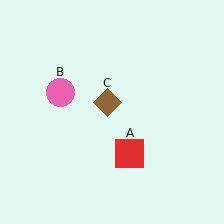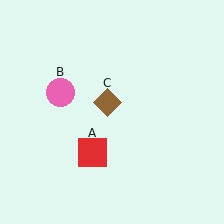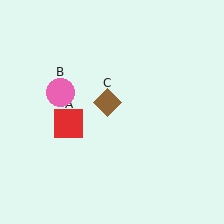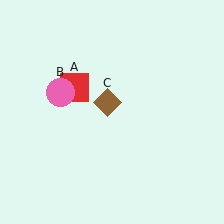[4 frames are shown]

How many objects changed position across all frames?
1 object changed position: red square (object A).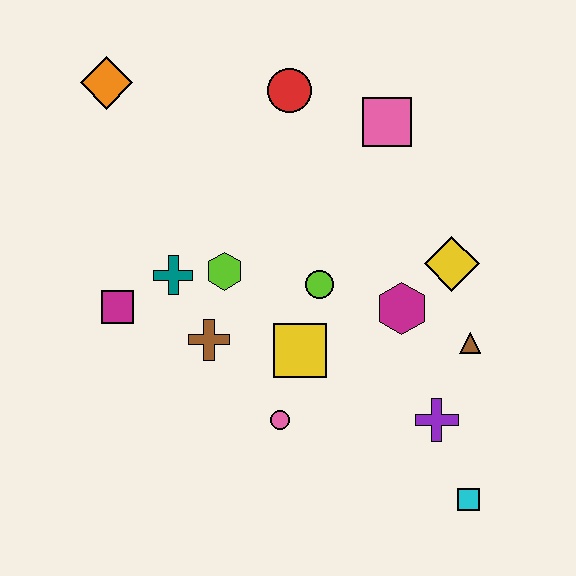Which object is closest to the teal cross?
The lime hexagon is closest to the teal cross.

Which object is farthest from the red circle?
The cyan square is farthest from the red circle.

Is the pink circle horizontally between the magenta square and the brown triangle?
Yes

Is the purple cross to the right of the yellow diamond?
No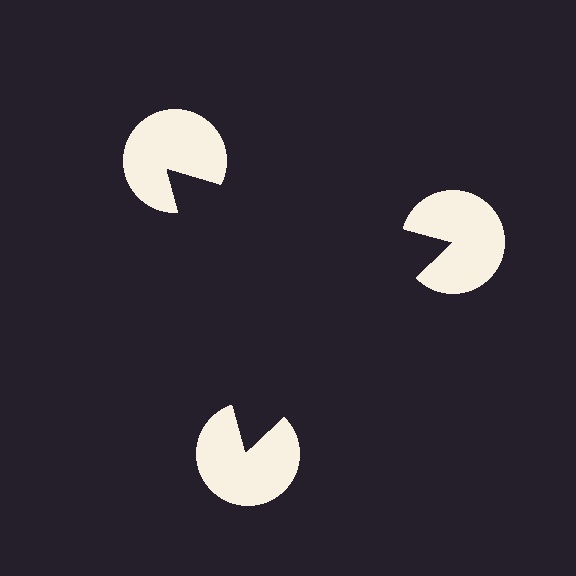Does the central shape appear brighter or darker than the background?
It typically appears slightly darker than the background, even though no actual brightness change is drawn.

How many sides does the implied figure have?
3 sides.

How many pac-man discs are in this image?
There are 3 — one at each vertex of the illusory triangle.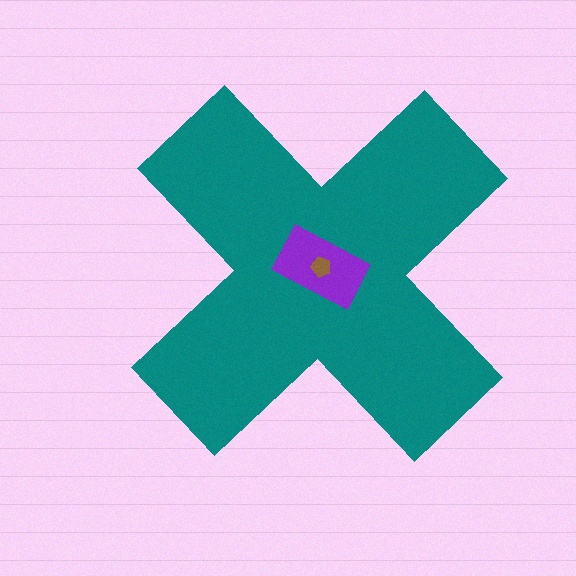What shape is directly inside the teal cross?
The purple rectangle.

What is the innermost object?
The brown pentagon.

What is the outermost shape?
The teal cross.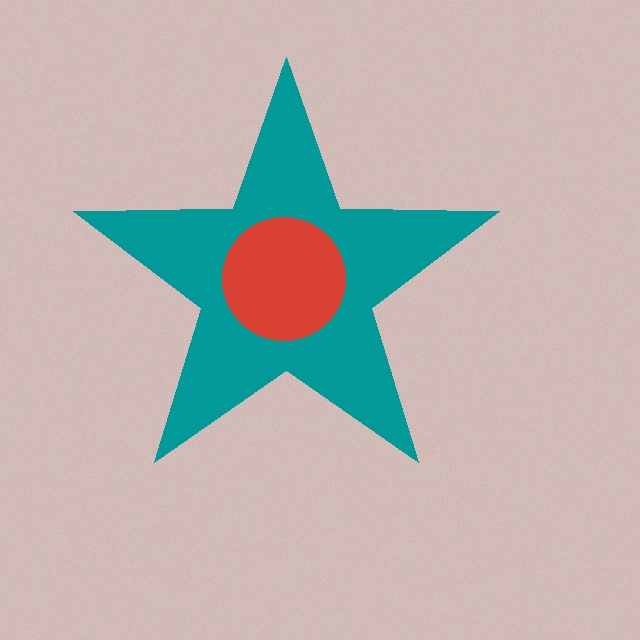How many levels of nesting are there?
2.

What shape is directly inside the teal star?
The red circle.